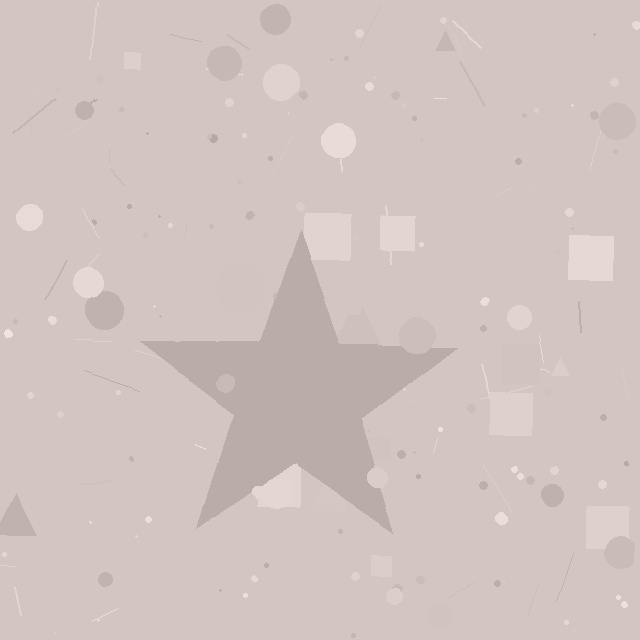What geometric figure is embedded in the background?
A star is embedded in the background.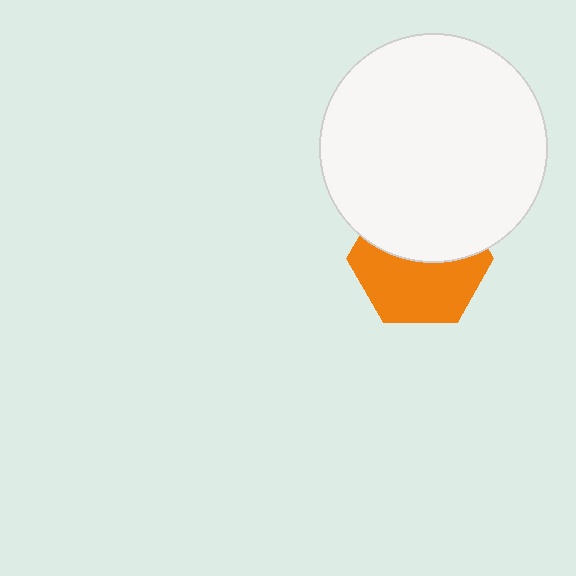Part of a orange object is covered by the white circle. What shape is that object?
It is a hexagon.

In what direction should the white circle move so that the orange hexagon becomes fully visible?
The white circle should move up. That is the shortest direction to clear the overlap and leave the orange hexagon fully visible.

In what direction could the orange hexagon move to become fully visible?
The orange hexagon could move down. That would shift it out from behind the white circle entirely.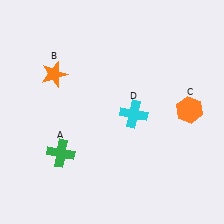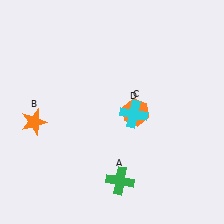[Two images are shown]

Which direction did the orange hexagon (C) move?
The orange hexagon (C) moved left.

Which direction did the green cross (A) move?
The green cross (A) moved right.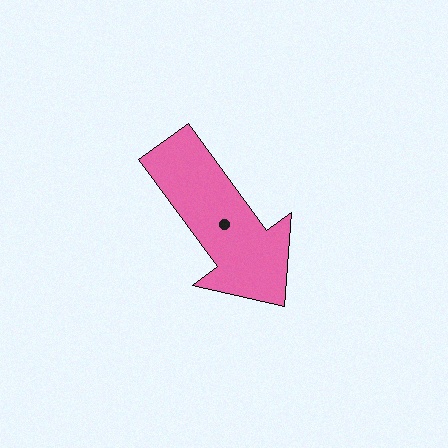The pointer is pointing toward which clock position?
Roughly 5 o'clock.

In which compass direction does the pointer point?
Southeast.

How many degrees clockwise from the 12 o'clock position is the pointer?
Approximately 144 degrees.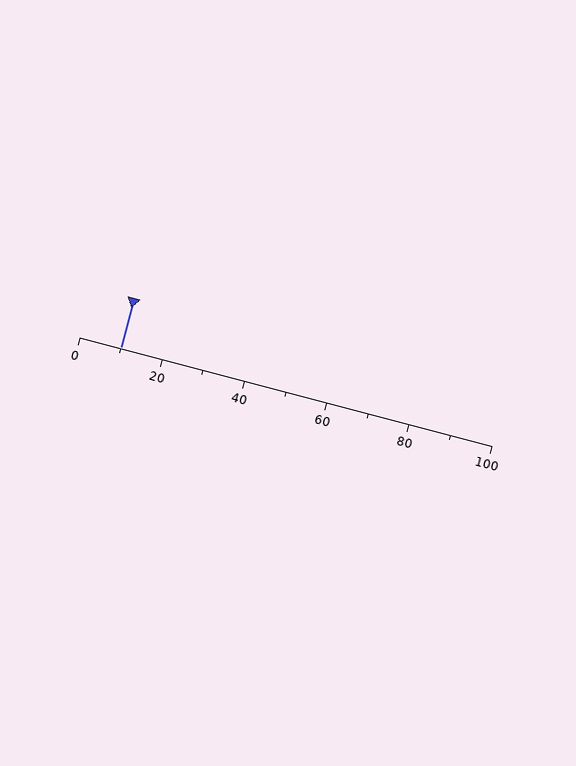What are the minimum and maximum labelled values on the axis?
The axis runs from 0 to 100.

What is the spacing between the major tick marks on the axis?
The major ticks are spaced 20 apart.